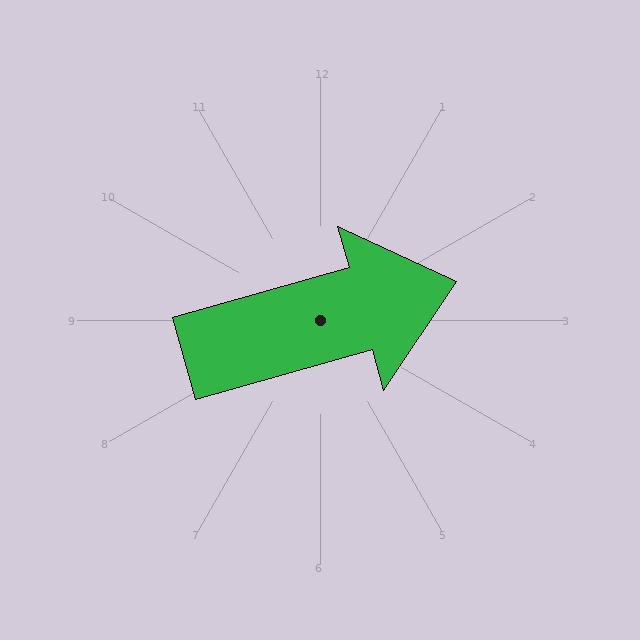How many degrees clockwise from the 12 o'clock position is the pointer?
Approximately 74 degrees.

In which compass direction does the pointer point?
East.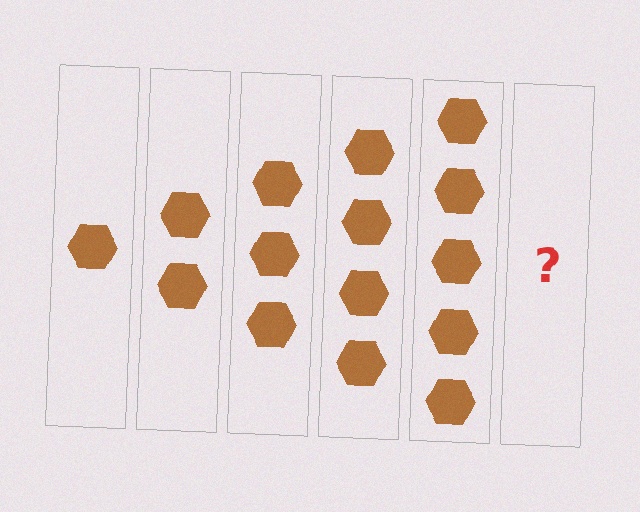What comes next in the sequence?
The next element should be 6 hexagons.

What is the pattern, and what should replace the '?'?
The pattern is that each step adds one more hexagon. The '?' should be 6 hexagons.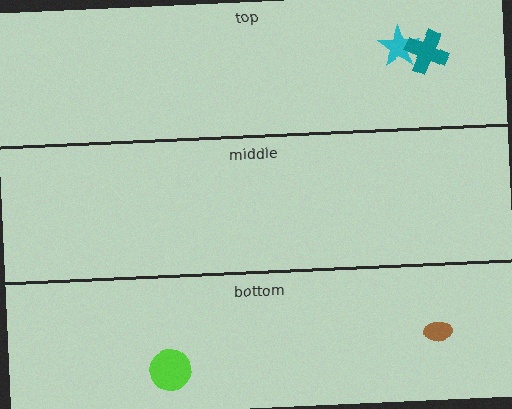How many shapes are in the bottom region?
2.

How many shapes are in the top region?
2.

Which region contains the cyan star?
The top region.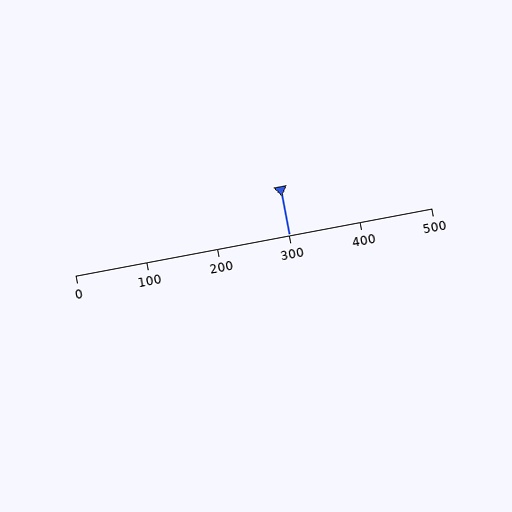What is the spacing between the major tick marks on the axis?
The major ticks are spaced 100 apart.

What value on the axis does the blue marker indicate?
The marker indicates approximately 300.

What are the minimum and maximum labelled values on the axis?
The axis runs from 0 to 500.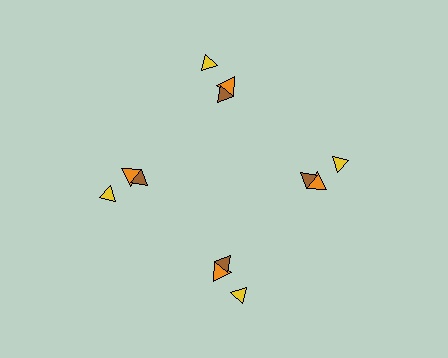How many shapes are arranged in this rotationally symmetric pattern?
There are 12 shapes, arranged in 4 groups of 3.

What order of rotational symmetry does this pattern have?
This pattern has 4-fold rotational symmetry.